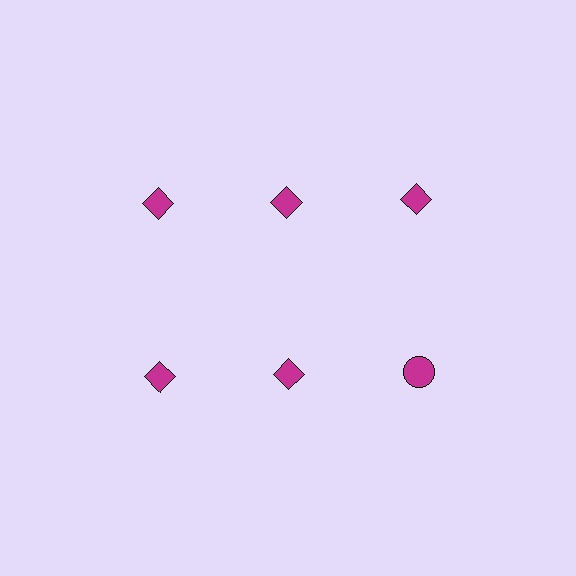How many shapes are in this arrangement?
There are 6 shapes arranged in a grid pattern.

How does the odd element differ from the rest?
It has a different shape: circle instead of diamond.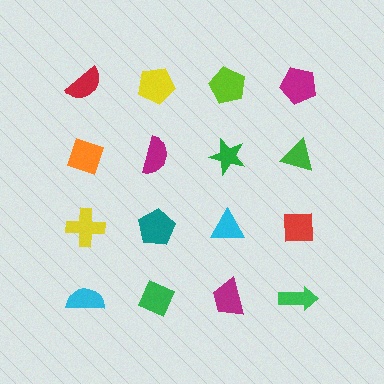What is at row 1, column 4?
A magenta pentagon.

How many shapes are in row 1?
4 shapes.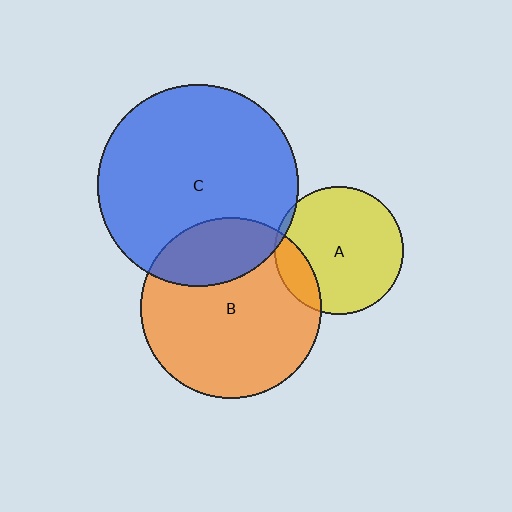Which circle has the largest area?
Circle C (blue).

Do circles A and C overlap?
Yes.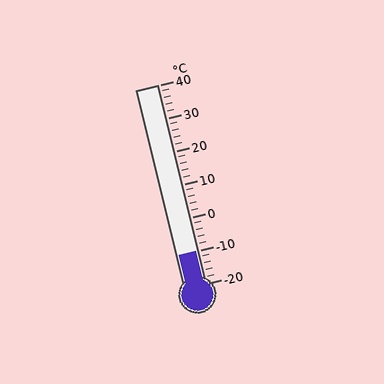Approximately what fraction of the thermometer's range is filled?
The thermometer is filled to approximately 15% of its range.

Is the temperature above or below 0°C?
The temperature is below 0°C.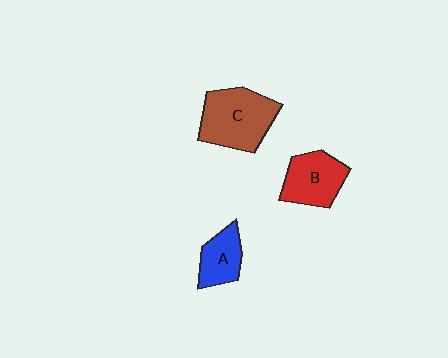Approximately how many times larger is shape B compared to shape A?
Approximately 1.4 times.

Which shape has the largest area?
Shape C (brown).